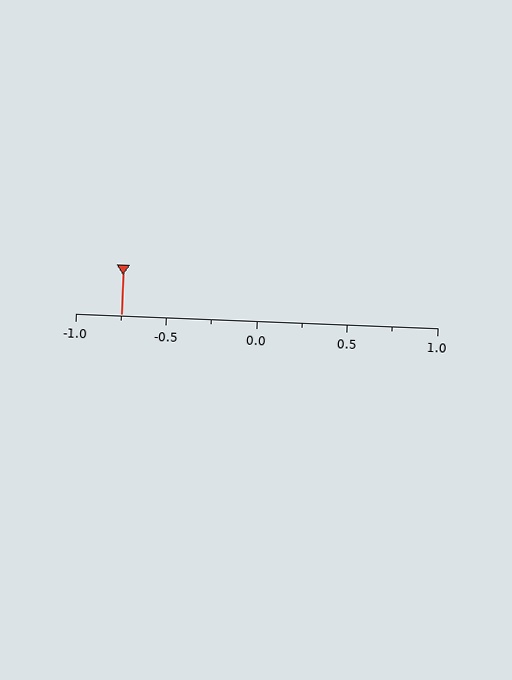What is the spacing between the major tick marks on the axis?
The major ticks are spaced 0.5 apart.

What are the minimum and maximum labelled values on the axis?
The axis runs from -1.0 to 1.0.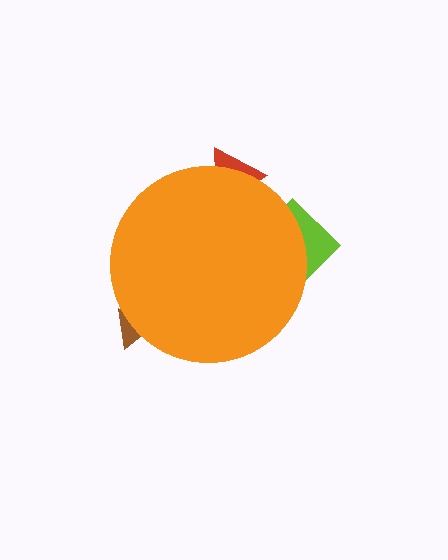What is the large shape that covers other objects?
An orange circle.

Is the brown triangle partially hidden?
Yes, the brown triangle is partially hidden behind the orange circle.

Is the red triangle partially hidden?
Yes, the red triangle is partially hidden behind the orange circle.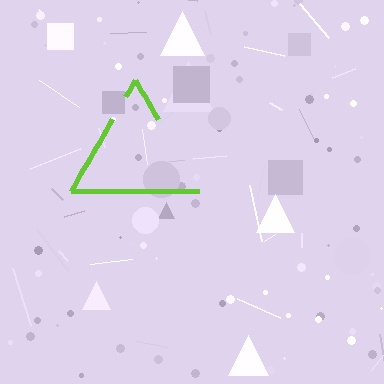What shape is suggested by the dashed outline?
The dashed outline suggests a triangle.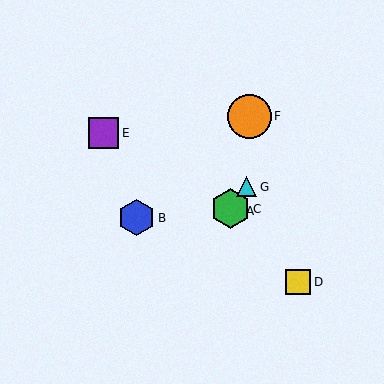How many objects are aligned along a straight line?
3 objects (A, C, G) are aligned along a straight line.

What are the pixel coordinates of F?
Object F is at (249, 116).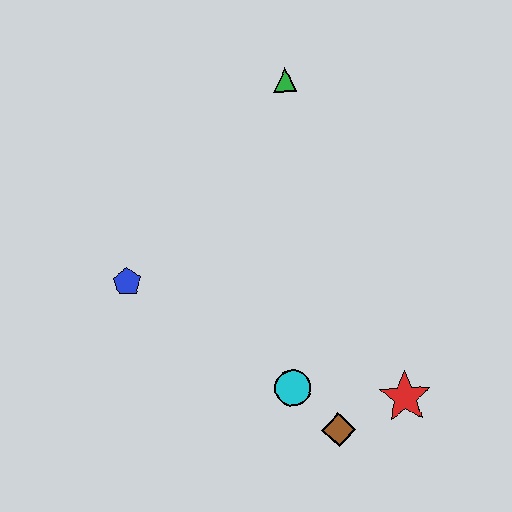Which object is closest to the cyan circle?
The brown diamond is closest to the cyan circle.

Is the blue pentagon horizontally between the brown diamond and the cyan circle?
No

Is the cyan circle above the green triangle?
No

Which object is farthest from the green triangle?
The brown diamond is farthest from the green triangle.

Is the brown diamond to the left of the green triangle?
No